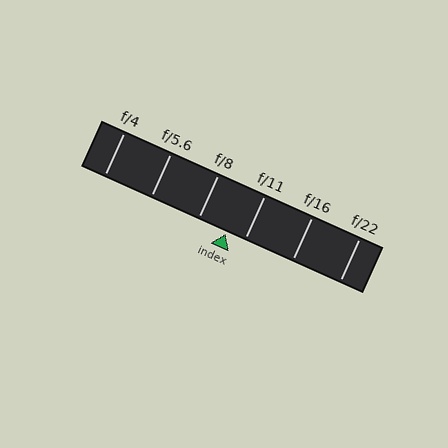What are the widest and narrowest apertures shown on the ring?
The widest aperture shown is f/4 and the narrowest is f/22.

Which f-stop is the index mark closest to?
The index mark is closest to f/11.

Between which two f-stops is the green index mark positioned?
The index mark is between f/8 and f/11.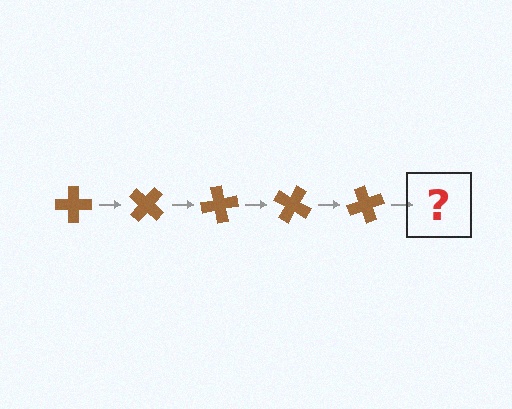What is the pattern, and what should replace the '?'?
The pattern is that the cross rotates 40 degrees each step. The '?' should be a brown cross rotated 200 degrees.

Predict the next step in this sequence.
The next step is a brown cross rotated 200 degrees.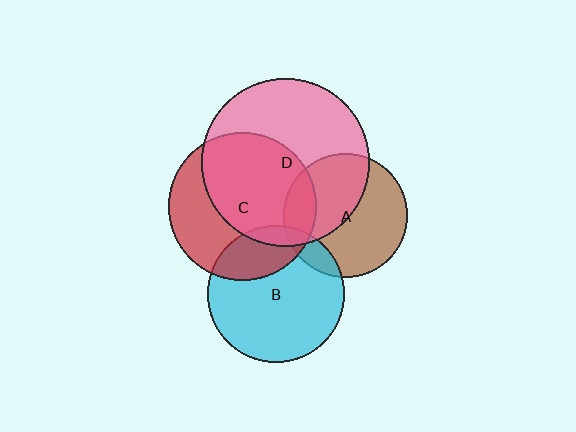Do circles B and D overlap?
Yes.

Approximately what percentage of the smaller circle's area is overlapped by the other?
Approximately 5%.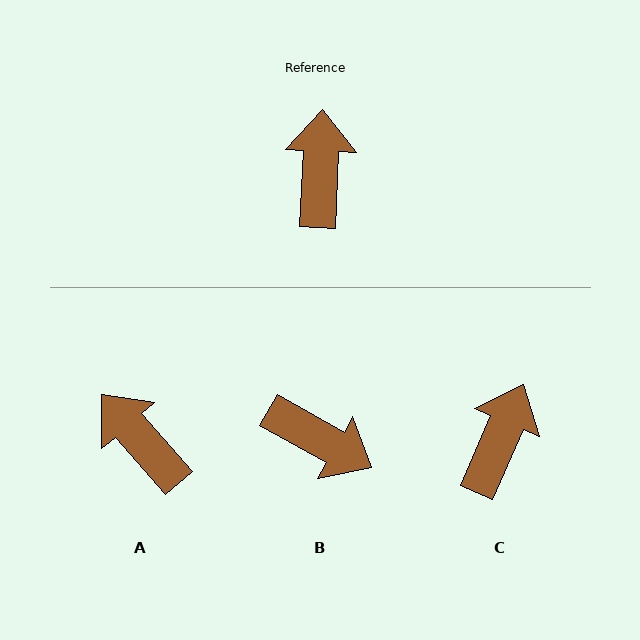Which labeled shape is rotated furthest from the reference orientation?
B, about 117 degrees away.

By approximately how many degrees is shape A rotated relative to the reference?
Approximately 44 degrees counter-clockwise.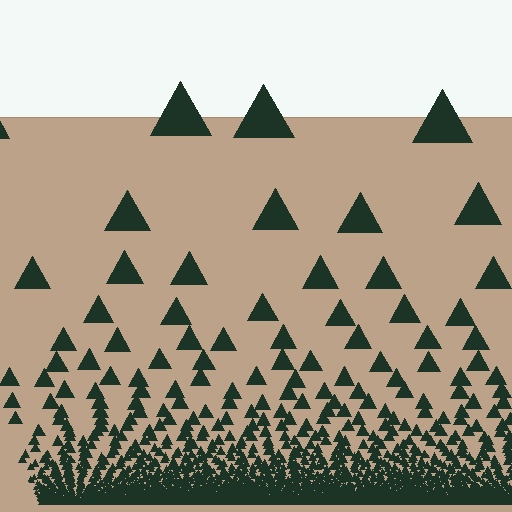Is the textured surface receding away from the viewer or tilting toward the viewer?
The surface appears to tilt toward the viewer. Texture elements get larger and sparser toward the top.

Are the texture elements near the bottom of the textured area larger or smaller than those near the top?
Smaller. The gradient is inverted — elements near the bottom are smaller and denser.